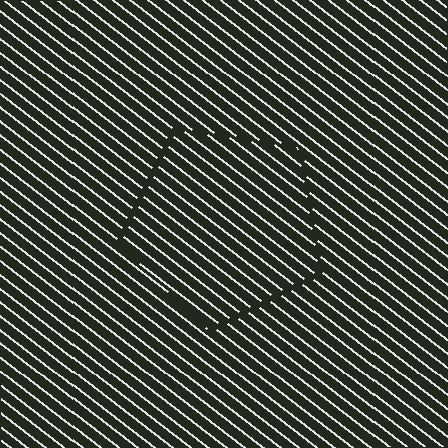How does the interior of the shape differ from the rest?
The interior of the shape contains the same grating, shifted by half a period — the contour is defined by the phase discontinuity where line-ends from the inner and outer gratings abut.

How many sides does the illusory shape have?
5 sides — the line-ends trace a pentagon.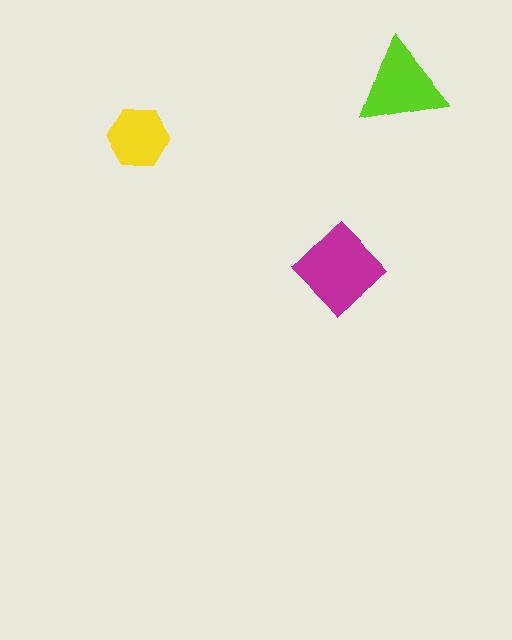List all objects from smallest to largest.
The yellow hexagon, the lime triangle, the magenta diamond.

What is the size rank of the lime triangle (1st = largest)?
2nd.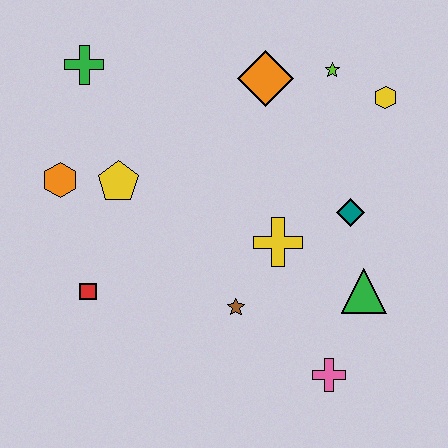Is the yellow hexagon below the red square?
No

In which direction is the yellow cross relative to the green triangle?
The yellow cross is to the left of the green triangle.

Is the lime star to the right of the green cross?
Yes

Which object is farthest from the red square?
The yellow hexagon is farthest from the red square.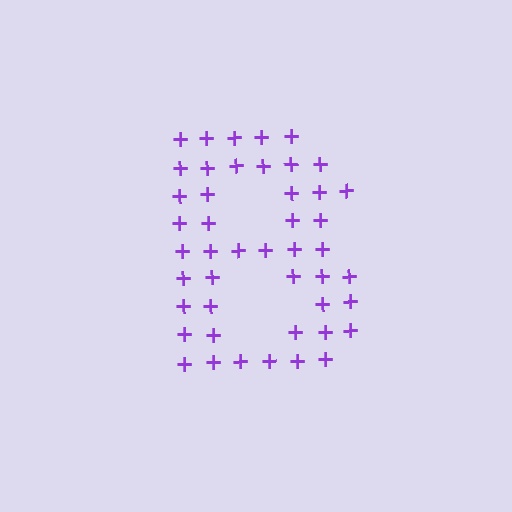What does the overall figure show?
The overall figure shows the letter B.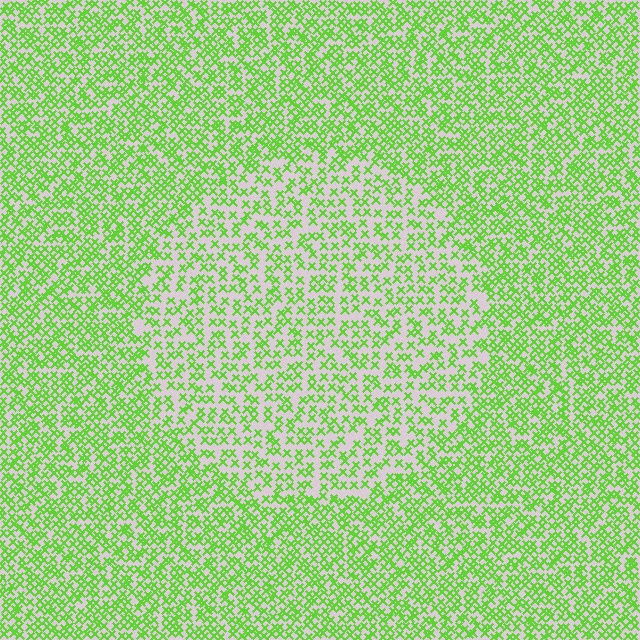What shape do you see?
I see a circle.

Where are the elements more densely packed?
The elements are more densely packed outside the circle boundary.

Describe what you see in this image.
The image contains small lime elements arranged at two different densities. A circle-shaped region is visible where the elements are less densely packed than the surrounding area.